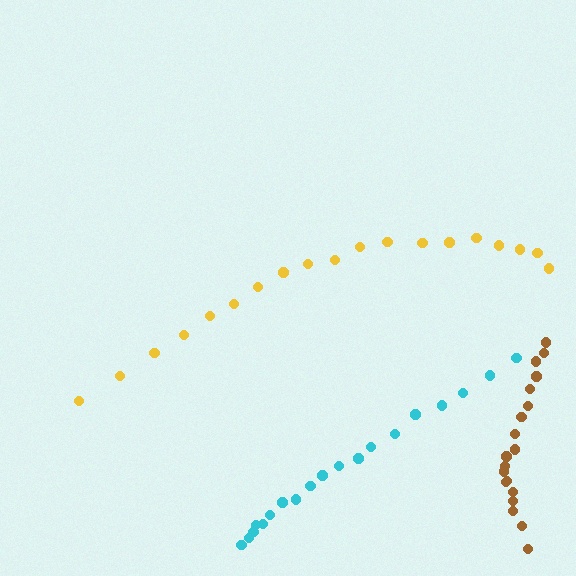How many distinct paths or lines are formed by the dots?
There are 3 distinct paths.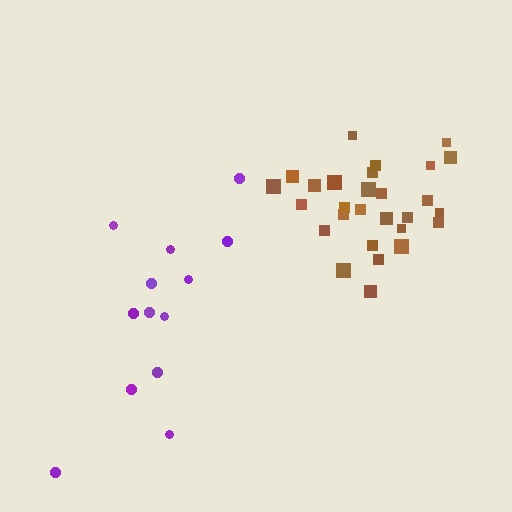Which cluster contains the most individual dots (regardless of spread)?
Brown (28).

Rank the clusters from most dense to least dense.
brown, purple.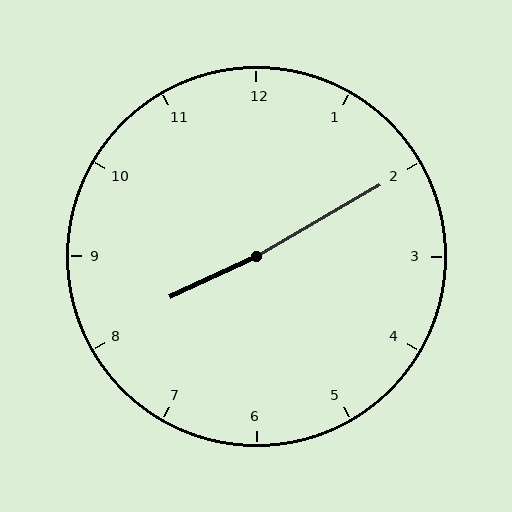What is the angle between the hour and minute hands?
Approximately 175 degrees.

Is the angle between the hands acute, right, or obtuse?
It is obtuse.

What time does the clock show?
8:10.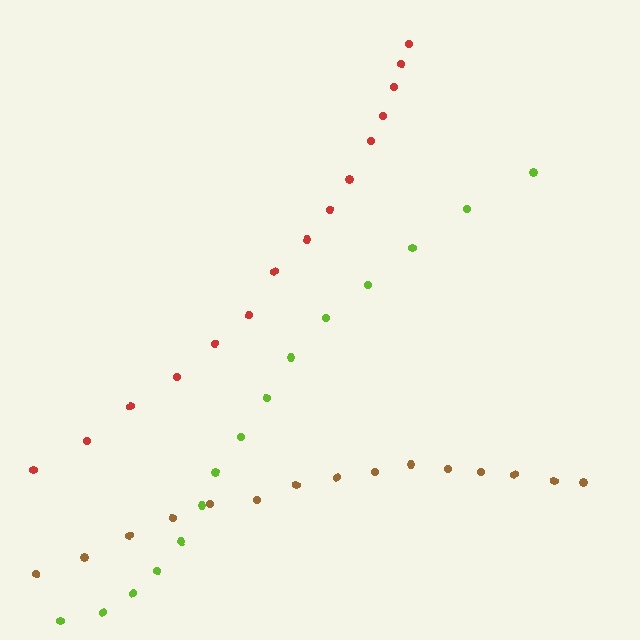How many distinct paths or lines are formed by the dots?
There are 3 distinct paths.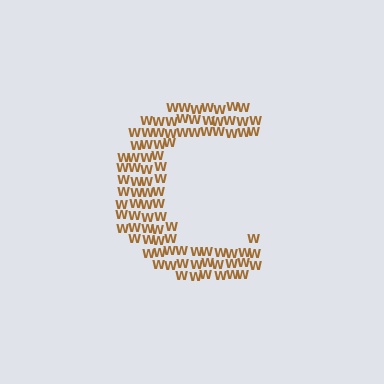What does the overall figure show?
The overall figure shows the letter C.